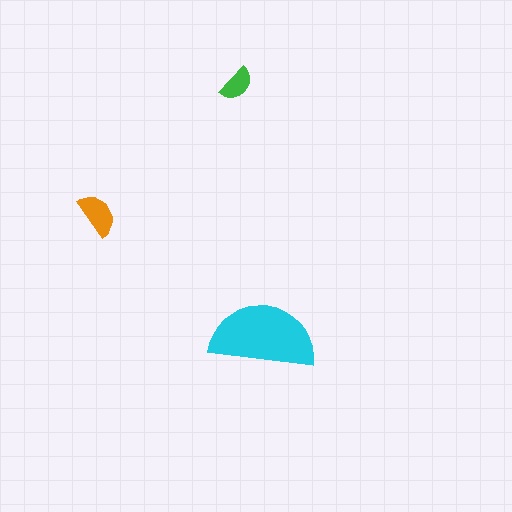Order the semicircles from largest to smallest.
the cyan one, the orange one, the green one.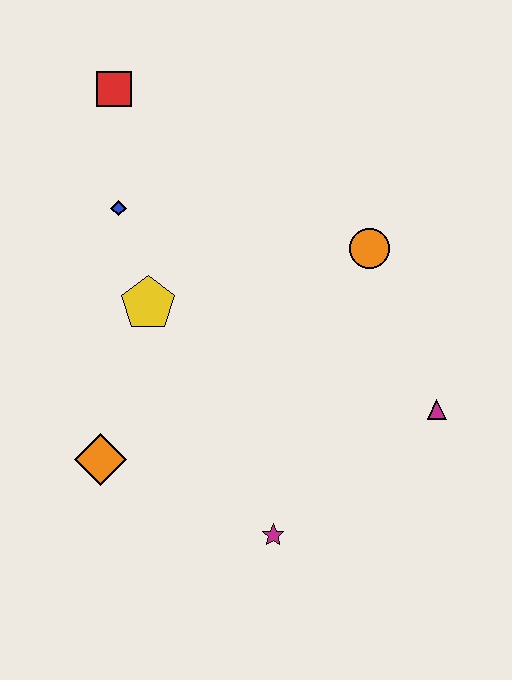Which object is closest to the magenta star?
The orange diamond is closest to the magenta star.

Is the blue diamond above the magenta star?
Yes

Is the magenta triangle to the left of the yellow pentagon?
No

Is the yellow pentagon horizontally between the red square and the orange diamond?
No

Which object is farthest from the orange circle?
The orange diamond is farthest from the orange circle.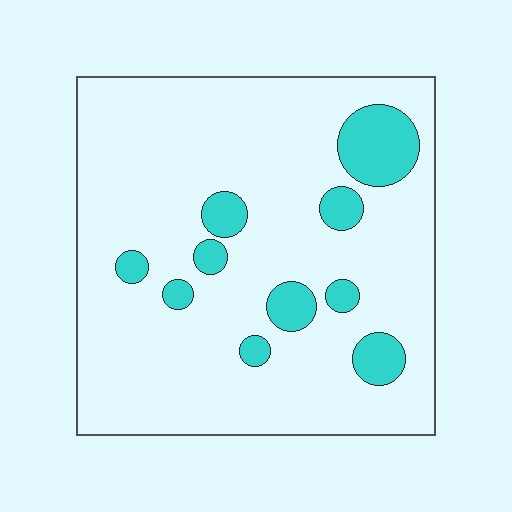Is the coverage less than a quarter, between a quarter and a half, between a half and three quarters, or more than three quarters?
Less than a quarter.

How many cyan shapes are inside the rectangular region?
10.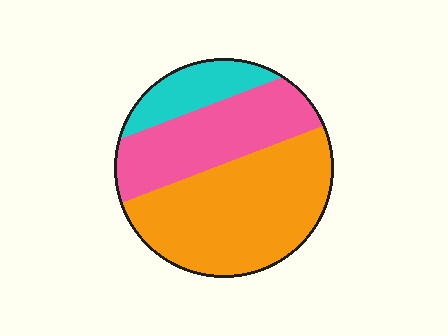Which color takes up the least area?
Cyan, at roughly 15%.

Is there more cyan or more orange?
Orange.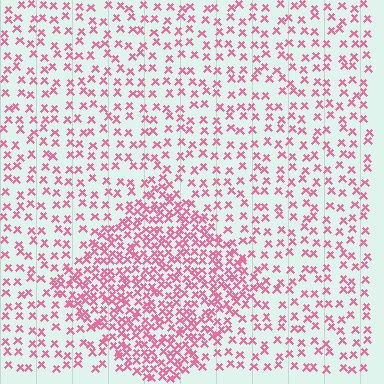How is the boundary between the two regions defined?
The boundary is defined by a change in element density (approximately 2.2x ratio). All elements are the same color, size, and shape.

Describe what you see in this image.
The image contains small pink elements arranged at two different densities. A diamond-shaped region is visible where the elements are more densely packed than the surrounding area.